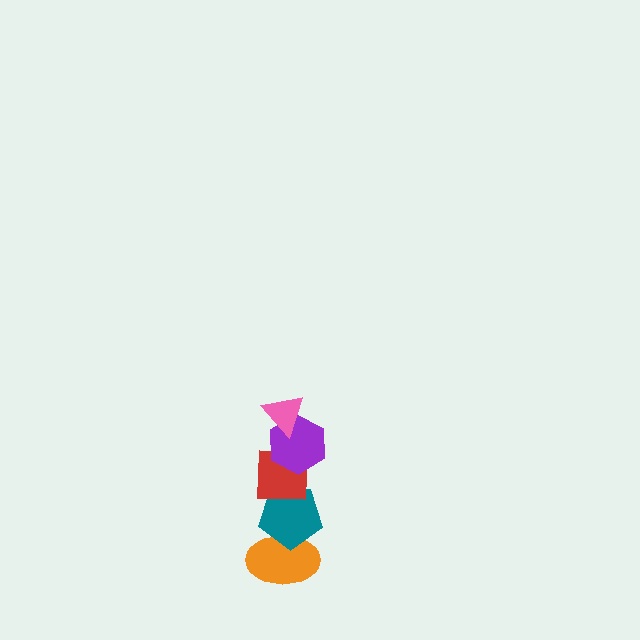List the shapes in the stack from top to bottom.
From top to bottom: the pink triangle, the purple hexagon, the red square, the teal pentagon, the orange ellipse.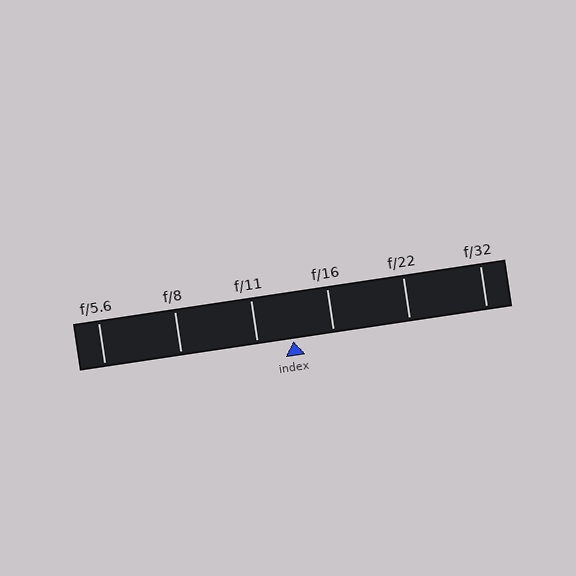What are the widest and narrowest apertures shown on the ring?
The widest aperture shown is f/5.6 and the narrowest is f/32.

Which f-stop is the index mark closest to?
The index mark is closest to f/11.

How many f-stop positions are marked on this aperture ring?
There are 6 f-stop positions marked.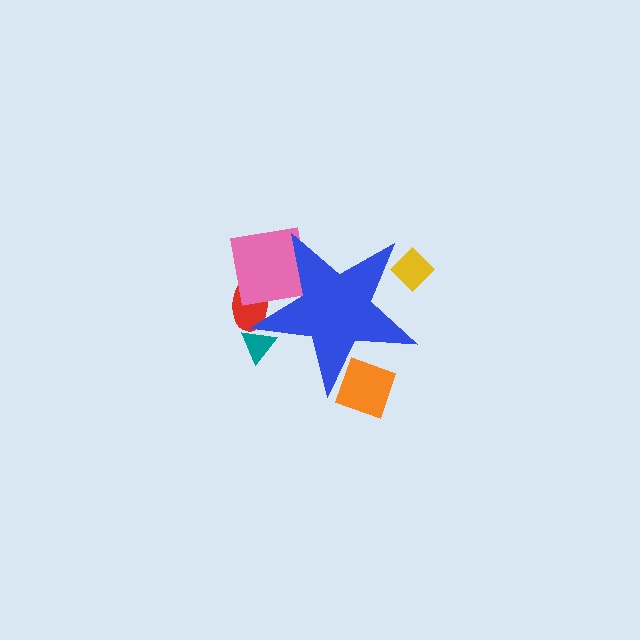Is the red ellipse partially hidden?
Yes, the red ellipse is partially hidden behind the blue star.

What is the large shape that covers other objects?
A blue star.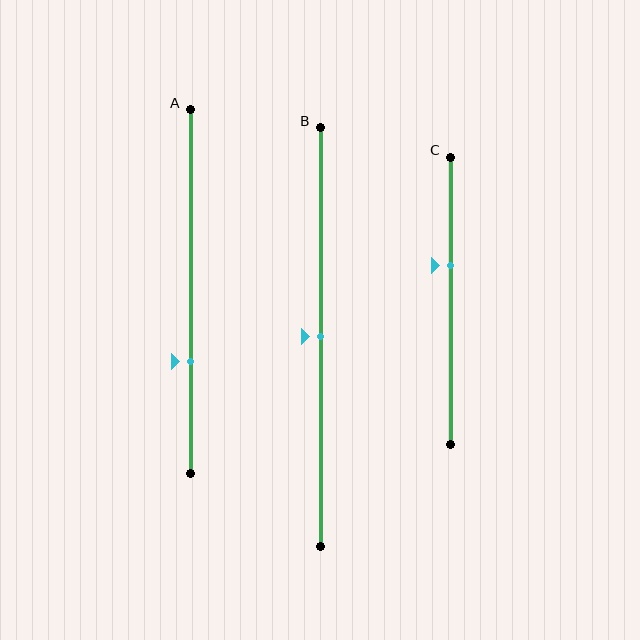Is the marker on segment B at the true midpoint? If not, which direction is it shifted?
Yes, the marker on segment B is at the true midpoint.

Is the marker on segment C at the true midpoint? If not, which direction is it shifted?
No, the marker on segment C is shifted upward by about 12% of the segment length.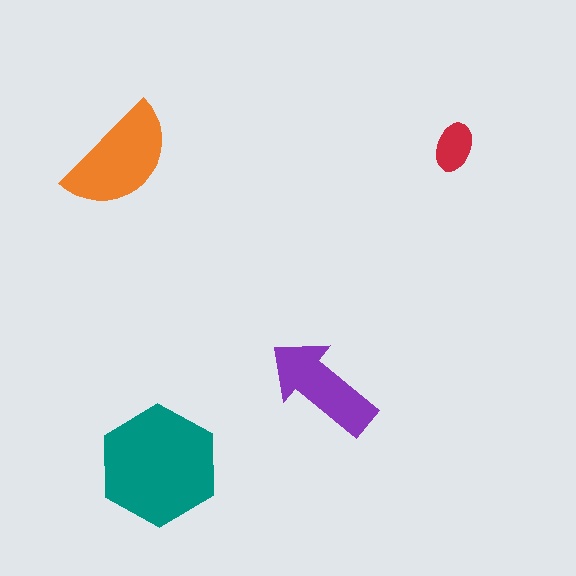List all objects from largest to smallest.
The teal hexagon, the orange semicircle, the purple arrow, the red ellipse.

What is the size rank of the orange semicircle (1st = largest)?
2nd.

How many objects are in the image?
There are 4 objects in the image.